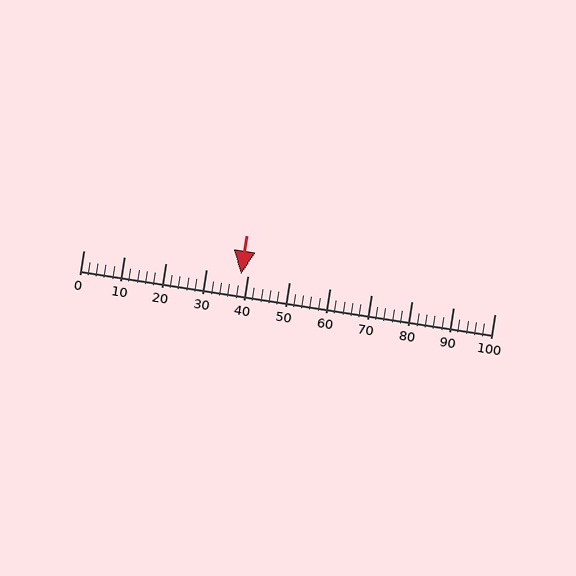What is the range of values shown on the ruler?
The ruler shows values from 0 to 100.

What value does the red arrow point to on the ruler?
The red arrow points to approximately 38.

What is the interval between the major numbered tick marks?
The major tick marks are spaced 10 units apart.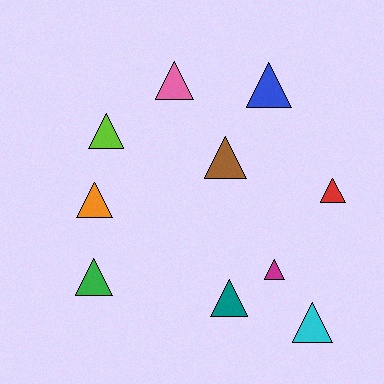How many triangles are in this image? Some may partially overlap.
There are 10 triangles.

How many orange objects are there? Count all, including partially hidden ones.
There is 1 orange object.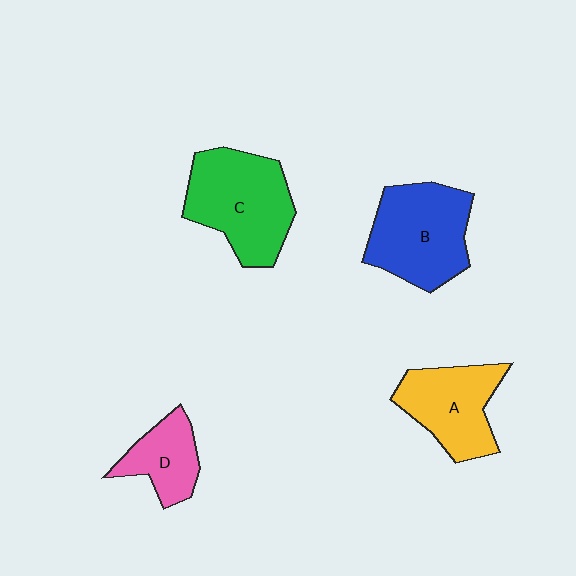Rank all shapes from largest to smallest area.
From largest to smallest: C (green), B (blue), A (yellow), D (pink).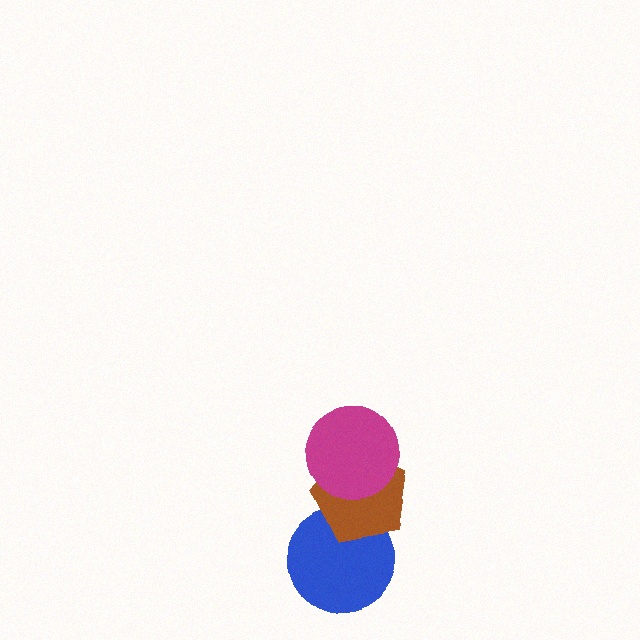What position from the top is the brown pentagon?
The brown pentagon is 2nd from the top.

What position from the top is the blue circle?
The blue circle is 3rd from the top.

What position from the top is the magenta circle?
The magenta circle is 1st from the top.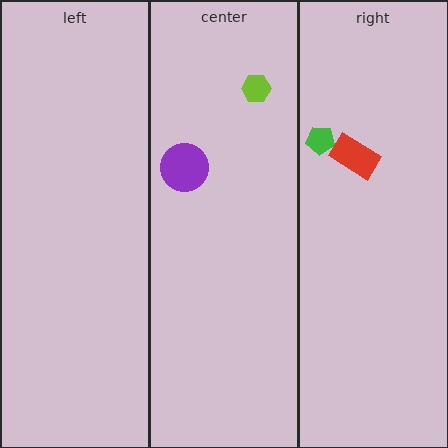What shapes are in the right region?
The green pentagon, the red rectangle.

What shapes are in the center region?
The lime hexagon, the purple circle.